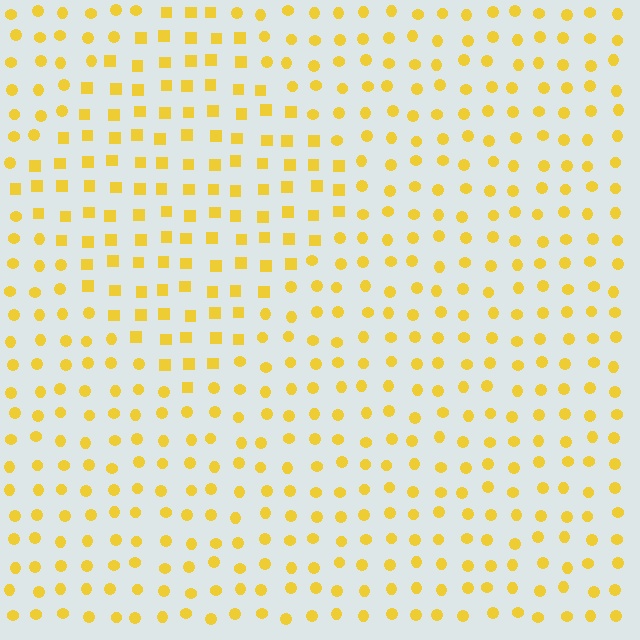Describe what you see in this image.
The image is filled with small yellow elements arranged in a uniform grid. A diamond-shaped region contains squares, while the surrounding area contains circles. The boundary is defined purely by the change in element shape.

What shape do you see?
I see a diamond.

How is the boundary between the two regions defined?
The boundary is defined by a change in element shape: squares inside vs. circles outside. All elements share the same color and spacing.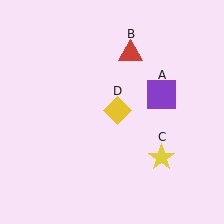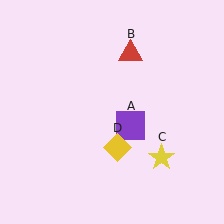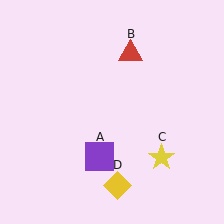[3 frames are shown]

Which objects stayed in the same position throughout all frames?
Red triangle (object B) and yellow star (object C) remained stationary.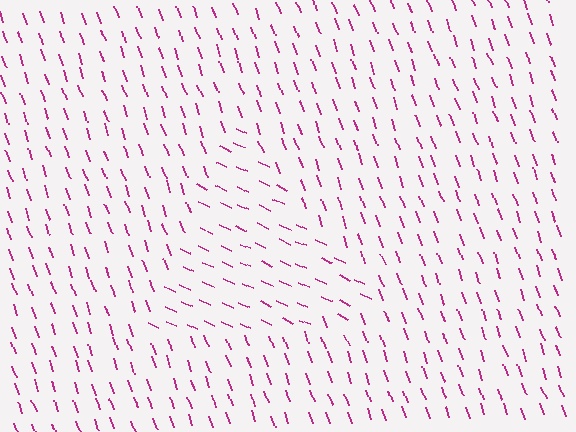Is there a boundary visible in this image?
Yes, there is a texture boundary formed by a change in line orientation.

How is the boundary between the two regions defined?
The boundary is defined purely by a change in line orientation (approximately 45 degrees difference). All lines are the same color and thickness.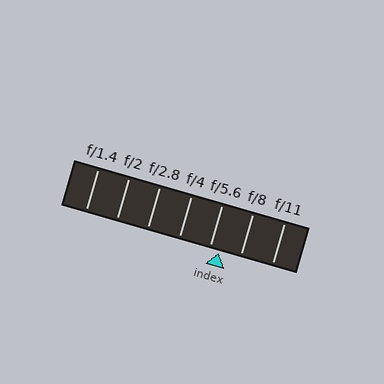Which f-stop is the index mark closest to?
The index mark is closest to f/5.6.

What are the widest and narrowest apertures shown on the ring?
The widest aperture shown is f/1.4 and the narrowest is f/11.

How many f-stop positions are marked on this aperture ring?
There are 7 f-stop positions marked.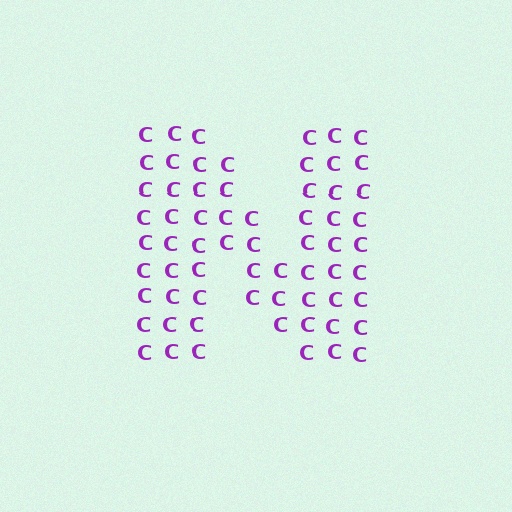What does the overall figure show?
The overall figure shows the letter N.